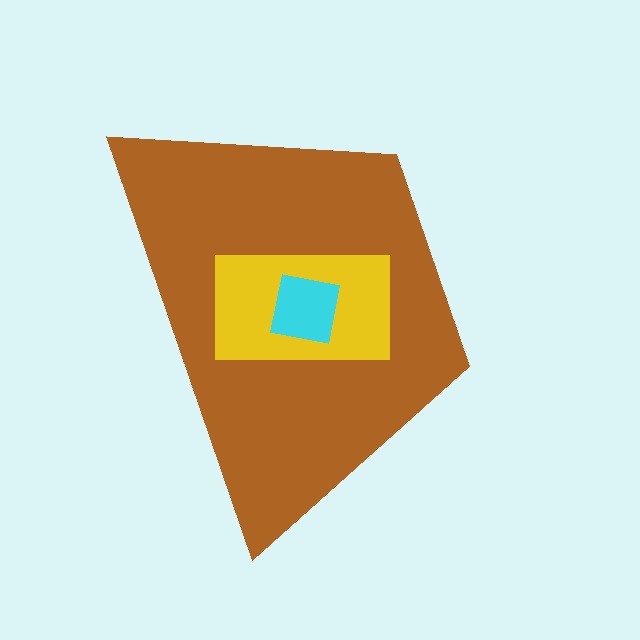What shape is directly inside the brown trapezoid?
The yellow rectangle.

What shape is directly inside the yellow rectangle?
The cyan square.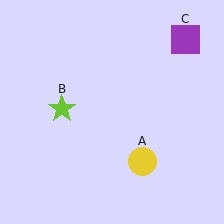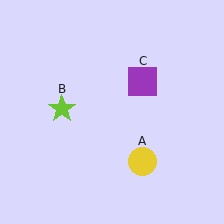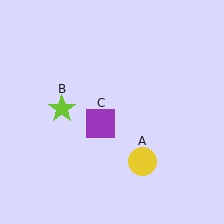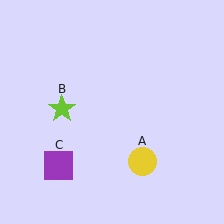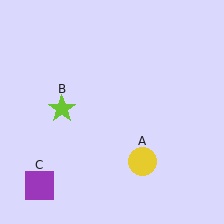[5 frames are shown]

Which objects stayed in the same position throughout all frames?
Yellow circle (object A) and lime star (object B) remained stationary.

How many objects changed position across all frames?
1 object changed position: purple square (object C).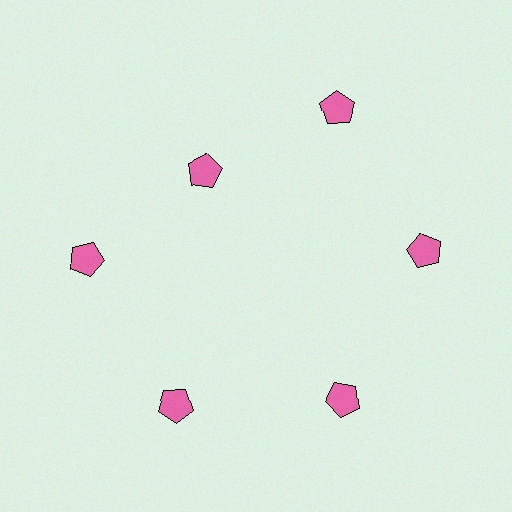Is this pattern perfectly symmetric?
No. The 6 pink pentagons are arranged in a ring, but one element near the 11 o'clock position is pulled inward toward the center, breaking the 6-fold rotational symmetry.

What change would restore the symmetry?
The symmetry would be restored by moving it outward, back onto the ring so that all 6 pentagons sit at equal angles and equal distance from the center.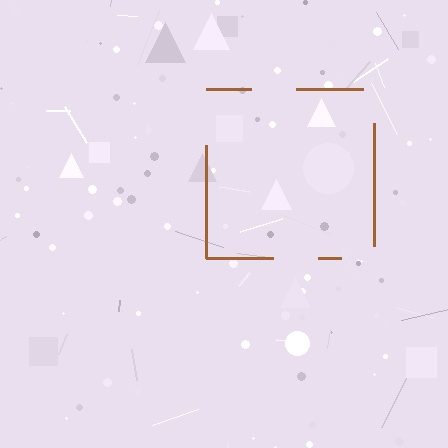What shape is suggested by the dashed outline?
The dashed outline suggests a square.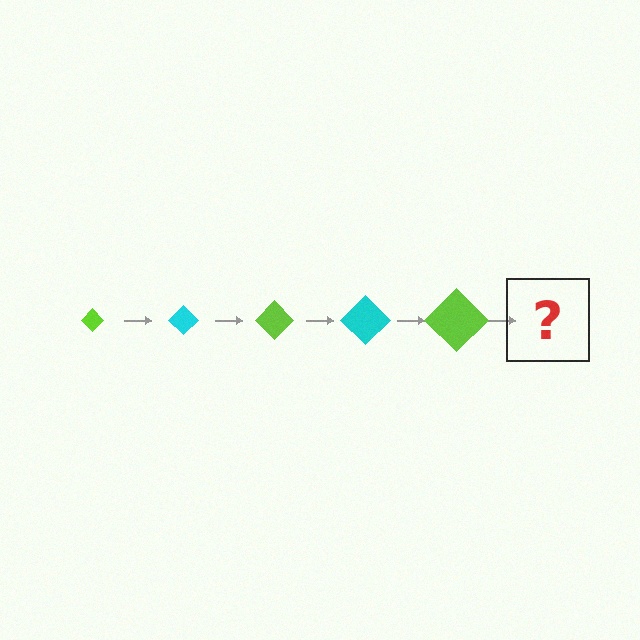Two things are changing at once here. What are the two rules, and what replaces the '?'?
The two rules are that the diamond grows larger each step and the color cycles through lime and cyan. The '?' should be a cyan diamond, larger than the previous one.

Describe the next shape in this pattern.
It should be a cyan diamond, larger than the previous one.